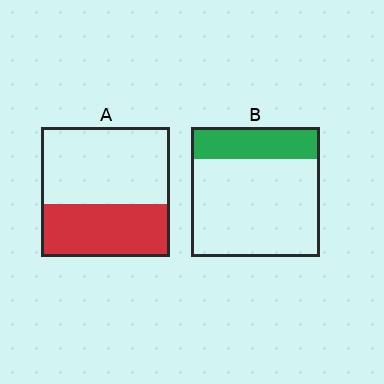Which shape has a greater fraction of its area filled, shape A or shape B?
Shape A.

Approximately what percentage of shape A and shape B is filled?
A is approximately 40% and B is approximately 25%.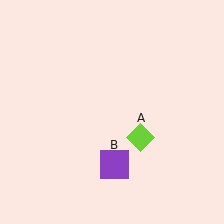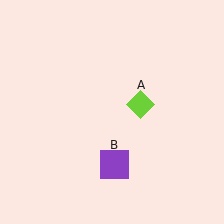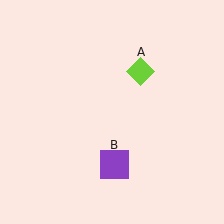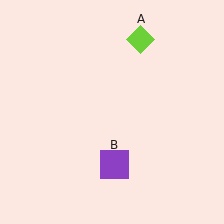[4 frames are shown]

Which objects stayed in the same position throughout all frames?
Purple square (object B) remained stationary.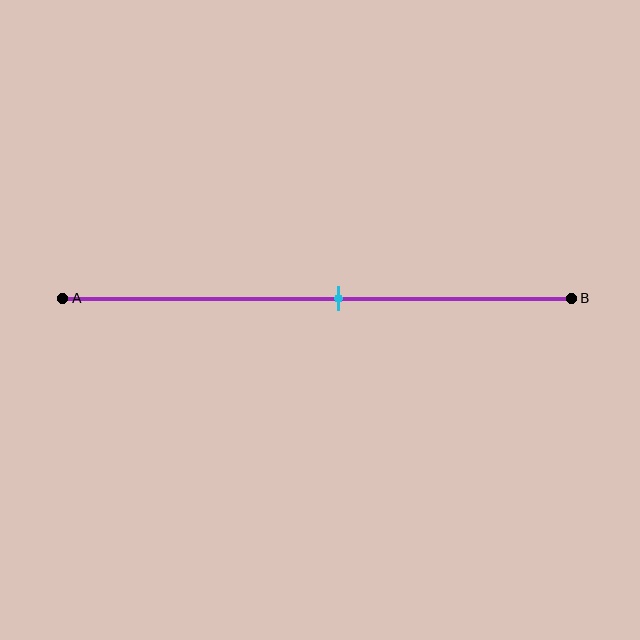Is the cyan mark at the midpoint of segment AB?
No, the mark is at about 55% from A, not at the 50% midpoint.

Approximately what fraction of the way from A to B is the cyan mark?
The cyan mark is approximately 55% of the way from A to B.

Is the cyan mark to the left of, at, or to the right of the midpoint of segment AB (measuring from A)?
The cyan mark is to the right of the midpoint of segment AB.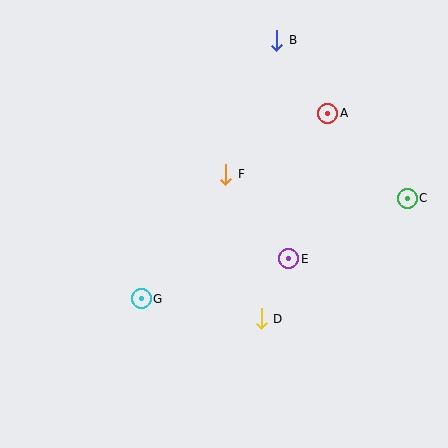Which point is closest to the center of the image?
Point F at (226, 174) is closest to the center.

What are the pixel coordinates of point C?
Point C is at (407, 198).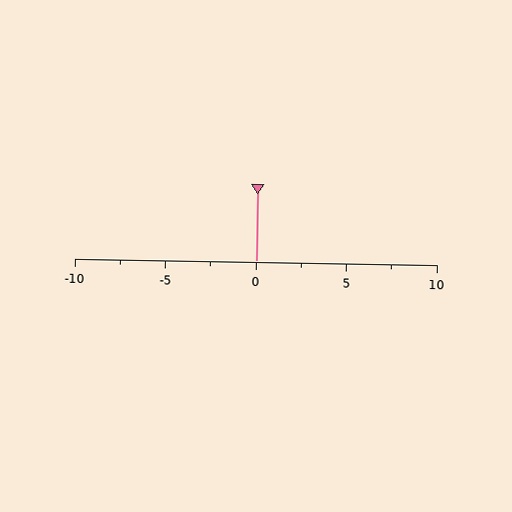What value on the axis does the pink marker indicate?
The marker indicates approximately 0.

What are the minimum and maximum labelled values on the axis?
The axis runs from -10 to 10.